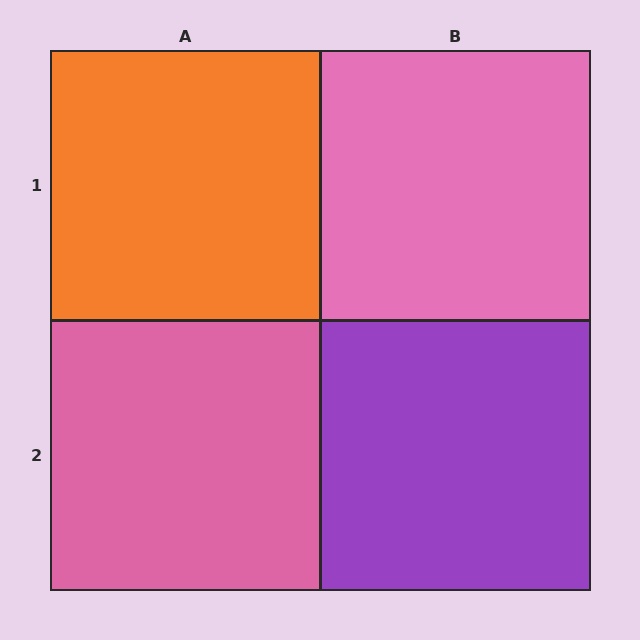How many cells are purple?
1 cell is purple.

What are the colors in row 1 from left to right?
Orange, pink.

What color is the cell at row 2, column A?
Pink.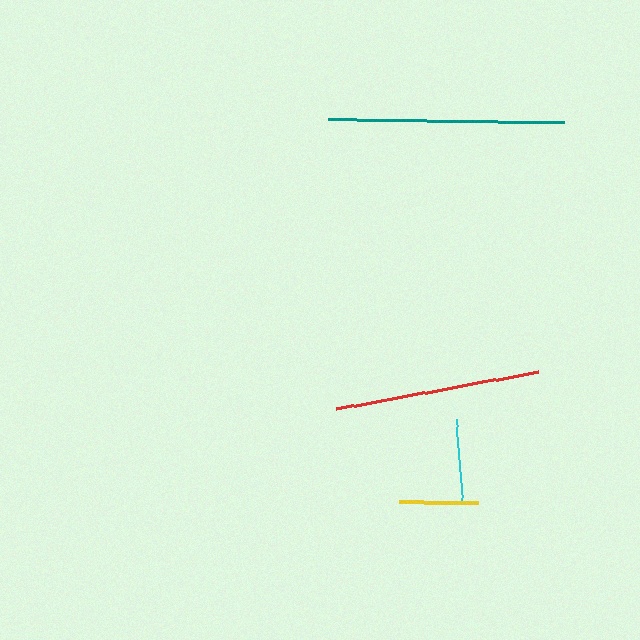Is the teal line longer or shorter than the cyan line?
The teal line is longer than the cyan line.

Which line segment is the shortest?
The yellow line is the shortest at approximately 79 pixels.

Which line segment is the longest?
The teal line is the longest at approximately 236 pixels.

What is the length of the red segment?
The red segment is approximately 206 pixels long.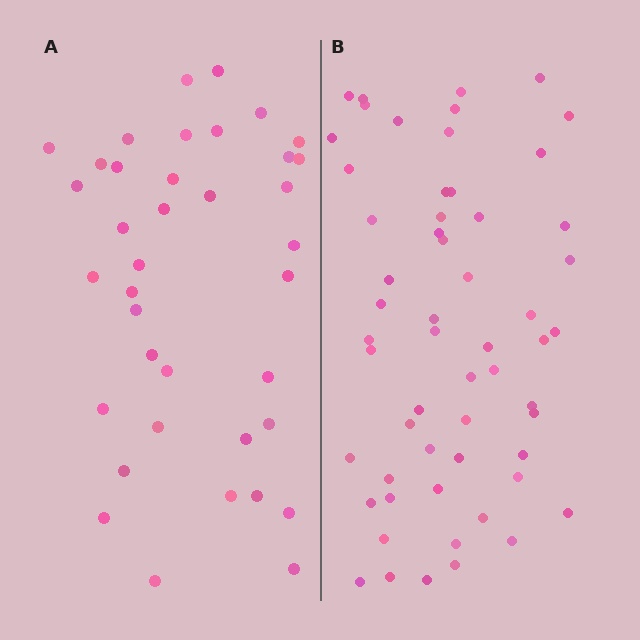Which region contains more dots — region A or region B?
Region B (the right region) has more dots.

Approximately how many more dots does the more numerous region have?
Region B has approximately 20 more dots than region A.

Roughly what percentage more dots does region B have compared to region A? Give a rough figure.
About 50% more.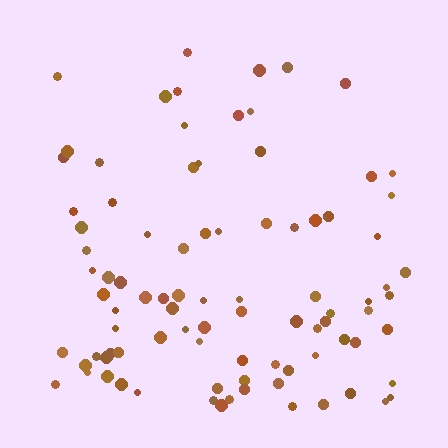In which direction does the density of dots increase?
From top to bottom, with the bottom side densest.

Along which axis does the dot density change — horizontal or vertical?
Vertical.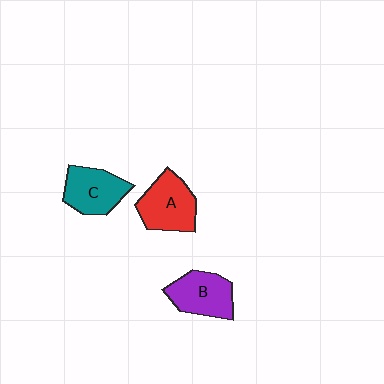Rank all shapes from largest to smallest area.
From largest to smallest: A (red), B (purple), C (teal).